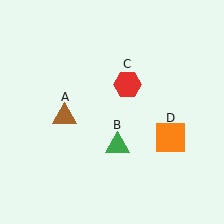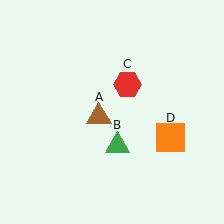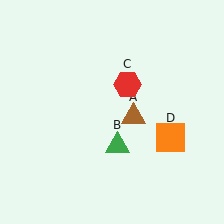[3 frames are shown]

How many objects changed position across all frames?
1 object changed position: brown triangle (object A).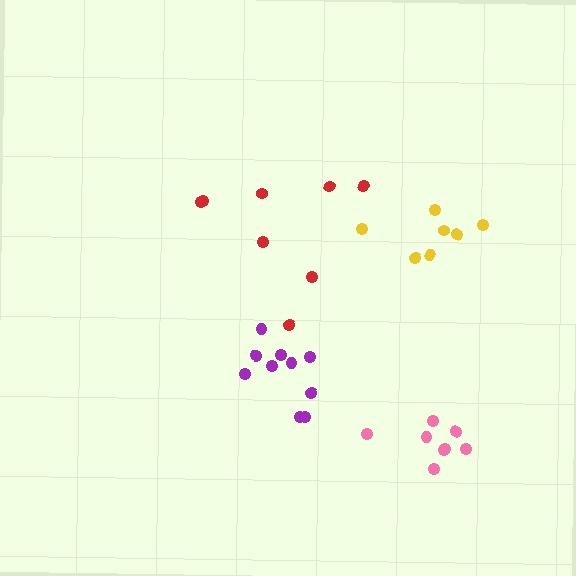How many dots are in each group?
Group 1: 10 dots, Group 2: 8 dots, Group 3: 8 dots, Group 4: 7 dots (33 total).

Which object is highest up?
The yellow cluster is topmost.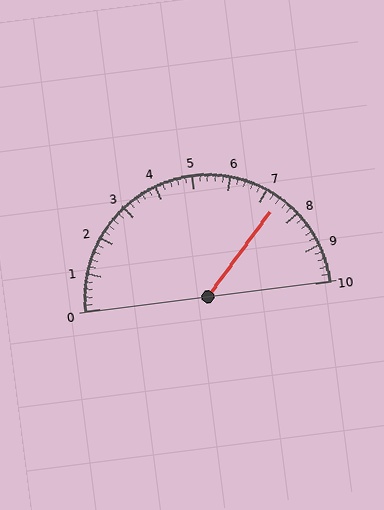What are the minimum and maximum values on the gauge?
The gauge ranges from 0 to 10.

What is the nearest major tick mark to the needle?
The nearest major tick mark is 7.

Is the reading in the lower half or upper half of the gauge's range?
The reading is in the upper half of the range (0 to 10).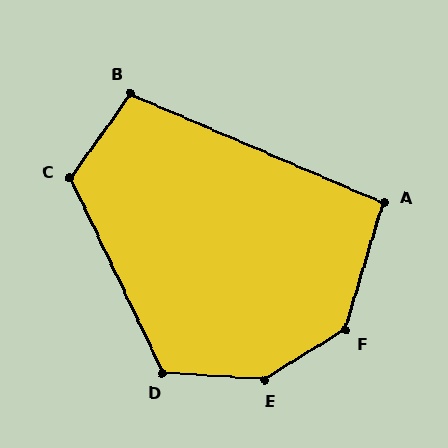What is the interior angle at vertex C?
Approximately 119 degrees (obtuse).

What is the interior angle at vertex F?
Approximately 138 degrees (obtuse).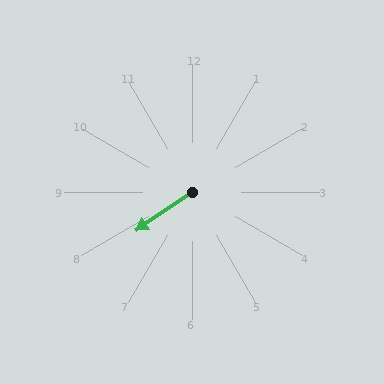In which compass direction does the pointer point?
Southwest.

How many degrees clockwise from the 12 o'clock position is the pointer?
Approximately 236 degrees.